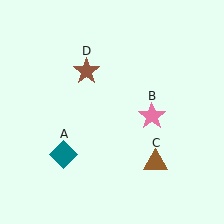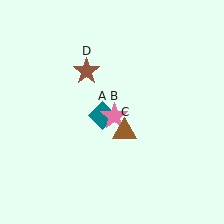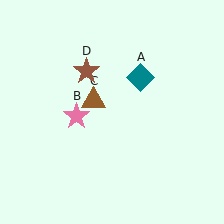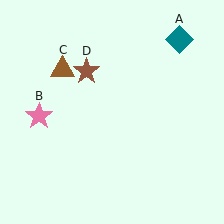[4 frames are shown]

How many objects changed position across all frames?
3 objects changed position: teal diamond (object A), pink star (object B), brown triangle (object C).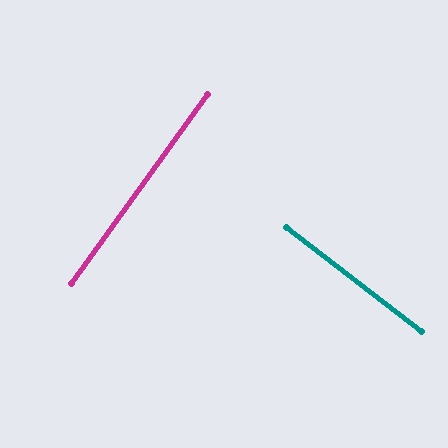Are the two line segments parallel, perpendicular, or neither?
Perpendicular — they meet at approximately 88°.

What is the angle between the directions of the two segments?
Approximately 88 degrees.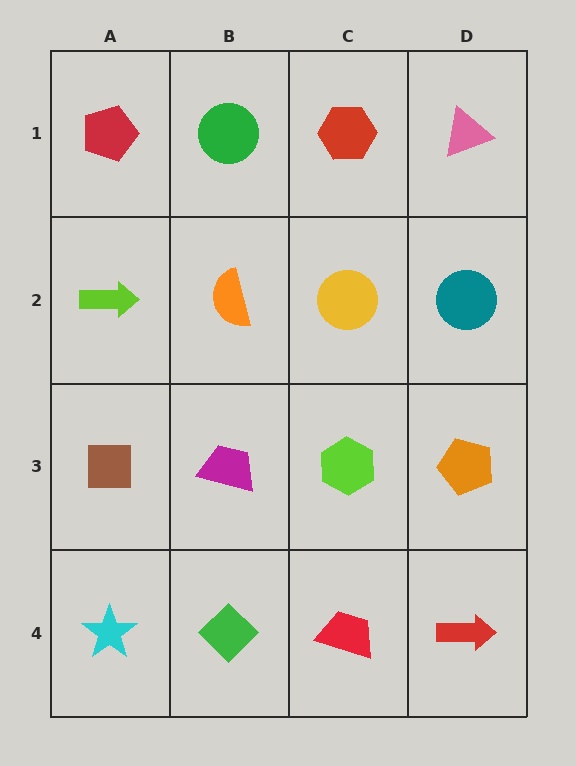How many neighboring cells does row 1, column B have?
3.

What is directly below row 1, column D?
A teal circle.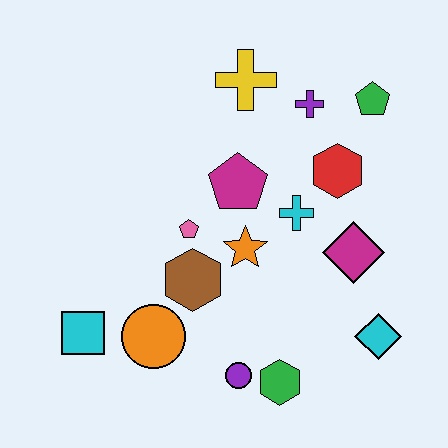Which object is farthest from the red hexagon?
The cyan square is farthest from the red hexagon.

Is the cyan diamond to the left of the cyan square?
No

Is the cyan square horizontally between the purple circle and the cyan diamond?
No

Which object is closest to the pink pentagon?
The brown hexagon is closest to the pink pentagon.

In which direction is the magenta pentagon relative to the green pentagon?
The magenta pentagon is to the left of the green pentagon.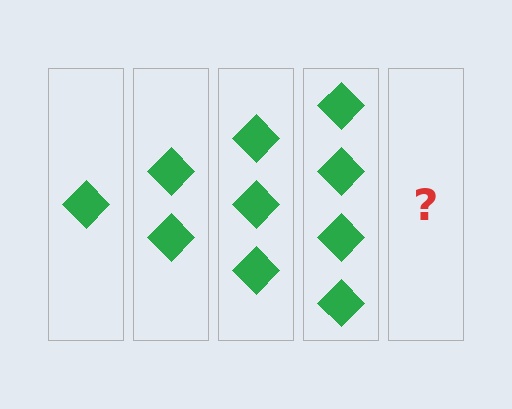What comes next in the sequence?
The next element should be 5 diamonds.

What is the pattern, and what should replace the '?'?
The pattern is that each step adds one more diamond. The '?' should be 5 diamonds.